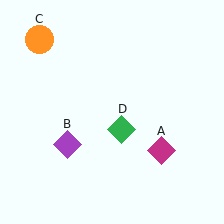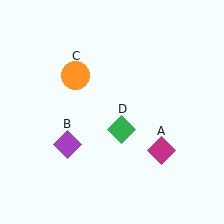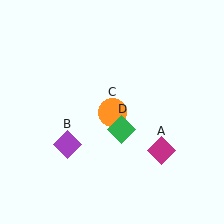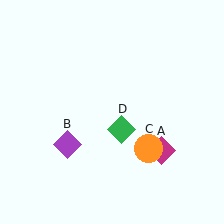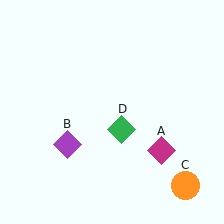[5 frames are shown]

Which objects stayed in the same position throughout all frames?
Magenta diamond (object A) and purple diamond (object B) and green diamond (object D) remained stationary.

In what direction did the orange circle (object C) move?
The orange circle (object C) moved down and to the right.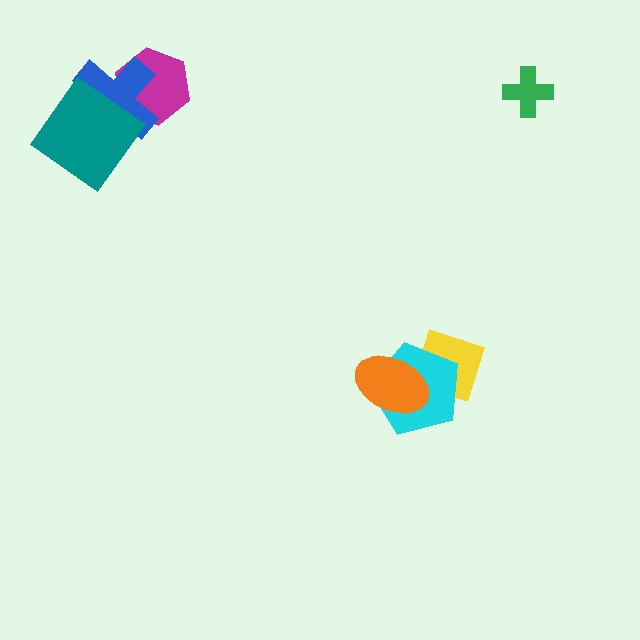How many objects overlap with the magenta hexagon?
1 object overlaps with the magenta hexagon.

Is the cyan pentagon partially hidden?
Yes, it is partially covered by another shape.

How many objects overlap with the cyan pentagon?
2 objects overlap with the cyan pentagon.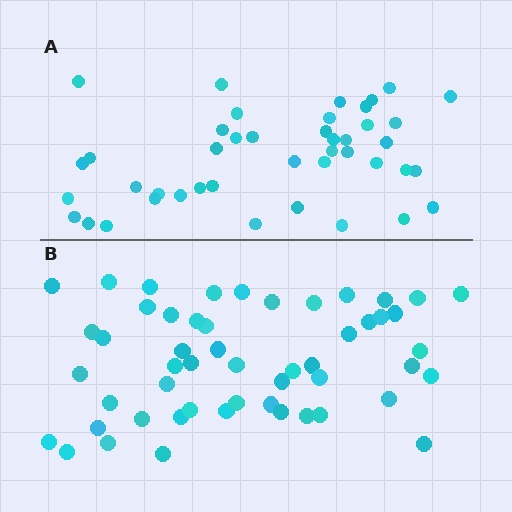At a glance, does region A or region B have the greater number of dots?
Region B (the bottom region) has more dots.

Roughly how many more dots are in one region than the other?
Region B has roughly 8 or so more dots than region A.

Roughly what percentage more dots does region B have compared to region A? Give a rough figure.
About 20% more.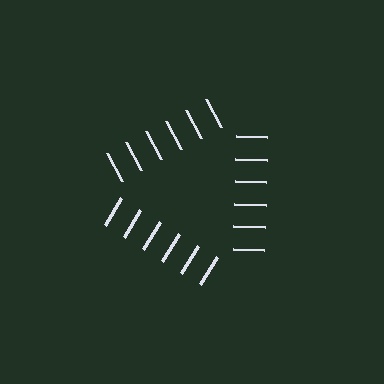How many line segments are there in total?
18 — 6 along each of the 3 edges.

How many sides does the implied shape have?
3 sides — the line-ends trace a triangle.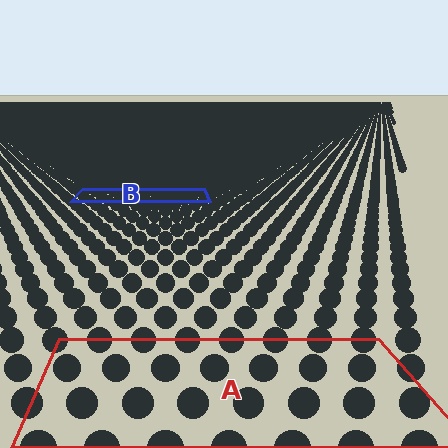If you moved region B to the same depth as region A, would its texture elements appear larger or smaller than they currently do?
They would appear larger. At a closer depth, the same texture elements are projected at a bigger on-screen size.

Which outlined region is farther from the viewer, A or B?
Region B is farther from the viewer — the texture elements inside it appear smaller and more densely packed.